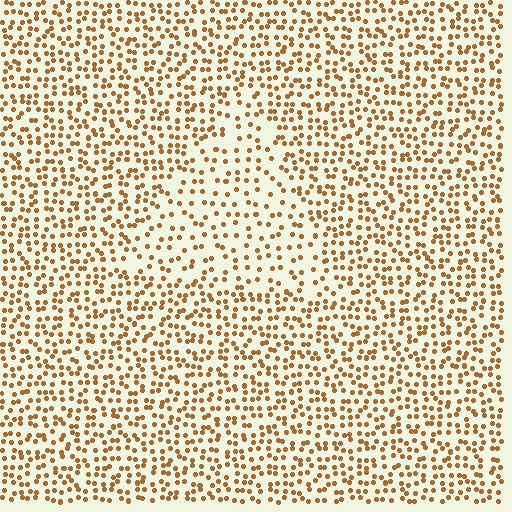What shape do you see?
I see a triangle.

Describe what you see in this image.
The image contains small brown elements arranged at two different densities. A triangle-shaped region is visible where the elements are less densely packed than the surrounding area.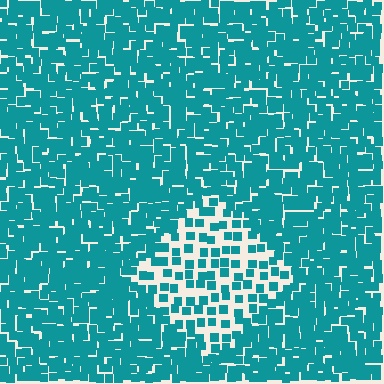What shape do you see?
I see a diamond.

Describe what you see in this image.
The image contains small teal elements arranged at two different densities. A diamond-shaped region is visible where the elements are less densely packed than the surrounding area.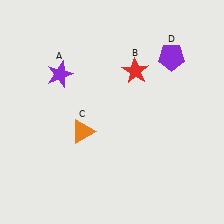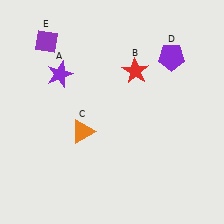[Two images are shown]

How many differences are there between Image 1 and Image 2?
There is 1 difference between the two images.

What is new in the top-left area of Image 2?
A purple diamond (E) was added in the top-left area of Image 2.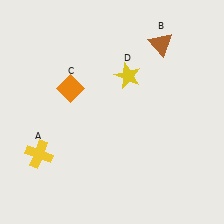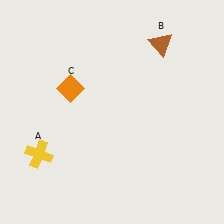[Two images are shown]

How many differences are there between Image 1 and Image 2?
There is 1 difference between the two images.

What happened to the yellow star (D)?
The yellow star (D) was removed in Image 2. It was in the top-right area of Image 1.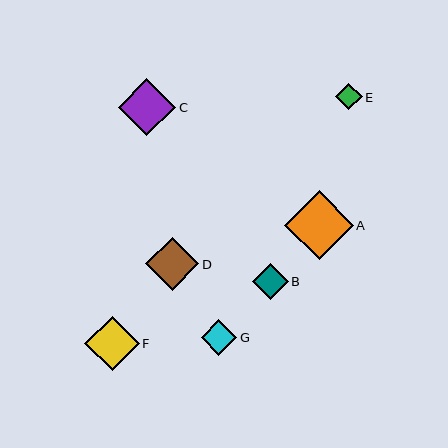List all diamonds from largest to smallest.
From largest to smallest: A, C, F, D, B, G, E.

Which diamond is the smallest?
Diamond E is the smallest with a size of approximately 27 pixels.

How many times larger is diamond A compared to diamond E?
Diamond A is approximately 2.6 times the size of diamond E.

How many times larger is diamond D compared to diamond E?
Diamond D is approximately 2.0 times the size of diamond E.